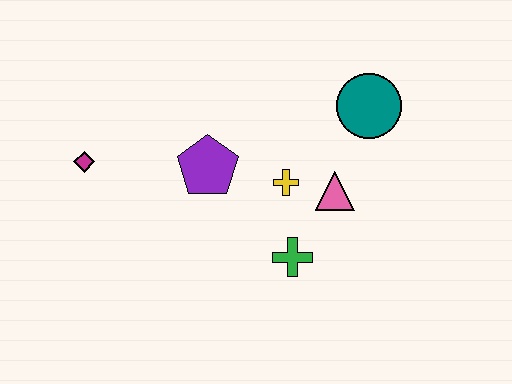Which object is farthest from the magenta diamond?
The teal circle is farthest from the magenta diamond.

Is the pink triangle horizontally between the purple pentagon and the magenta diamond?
No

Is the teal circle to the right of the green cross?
Yes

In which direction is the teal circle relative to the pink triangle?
The teal circle is above the pink triangle.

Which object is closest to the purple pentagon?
The yellow cross is closest to the purple pentagon.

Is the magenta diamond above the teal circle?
No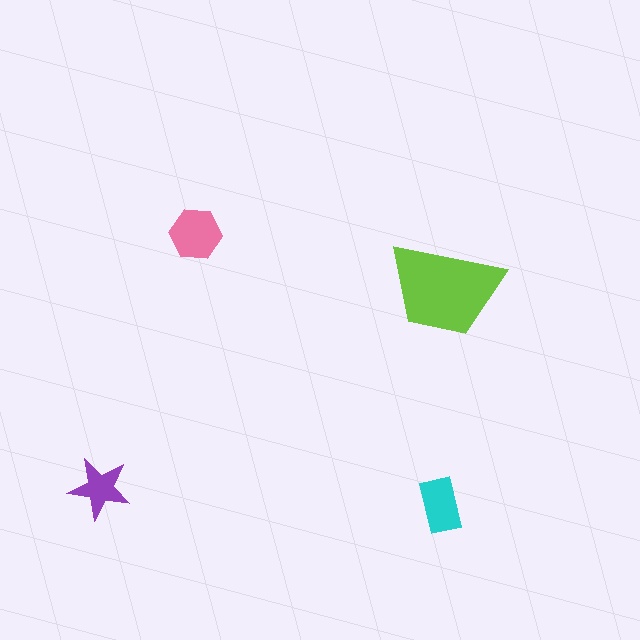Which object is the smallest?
The purple star.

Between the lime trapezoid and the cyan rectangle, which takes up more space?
The lime trapezoid.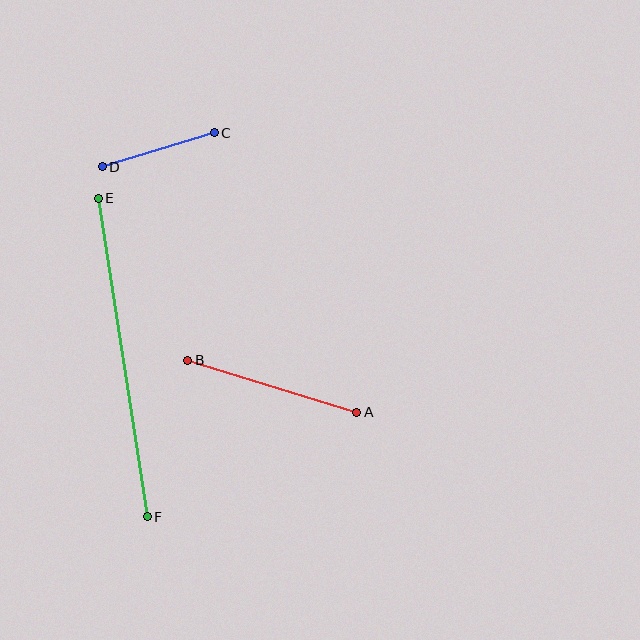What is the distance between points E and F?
The distance is approximately 322 pixels.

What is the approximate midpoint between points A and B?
The midpoint is at approximately (272, 386) pixels.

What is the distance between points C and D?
The distance is approximately 117 pixels.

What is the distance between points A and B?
The distance is approximately 177 pixels.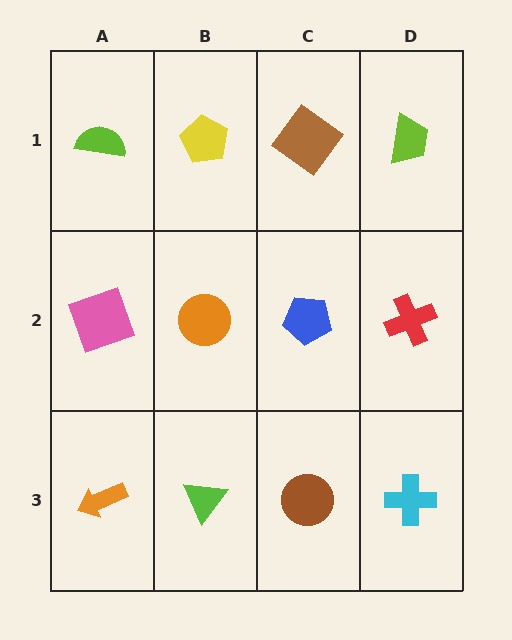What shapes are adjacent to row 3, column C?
A blue pentagon (row 2, column C), a lime triangle (row 3, column B), a cyan cross (row 3, column D).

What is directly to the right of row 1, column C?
A lime trapezoid.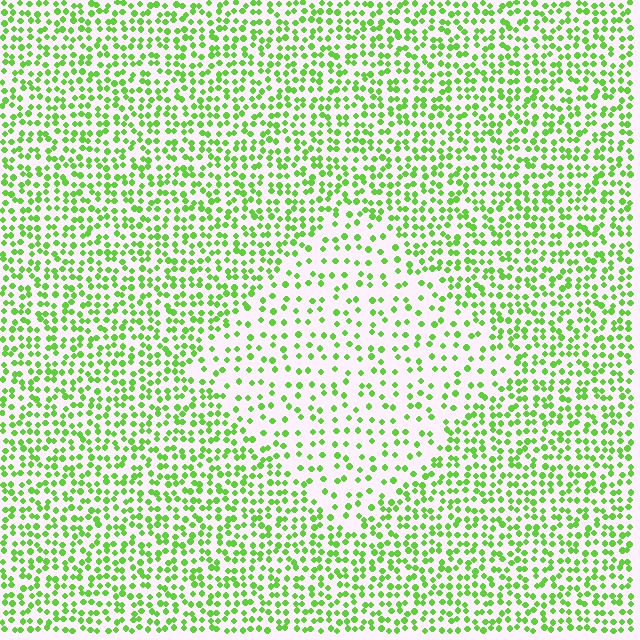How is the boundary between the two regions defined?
The boundary is defined by a change in element density (approximately 2.0x ratio). All elements are the same color, size, and shape.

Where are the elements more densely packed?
The elements are more densely packed outside the diamond boundary.